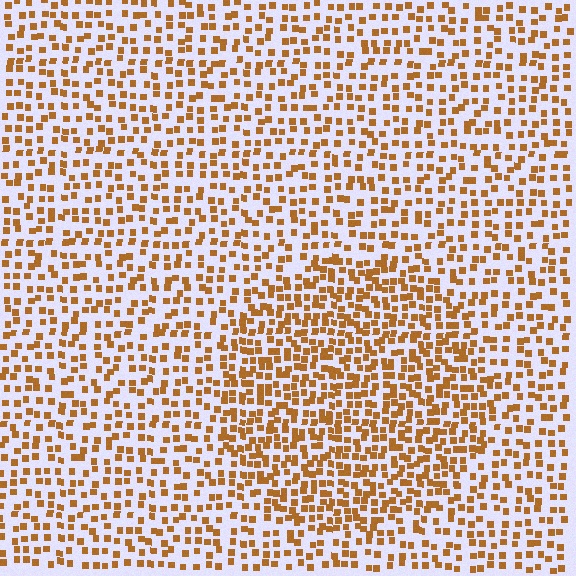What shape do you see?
I see a circle.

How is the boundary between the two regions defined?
The boundary is defined by a change in element density (approximately 1.7x ratio). All elements are the same color, size, and shape.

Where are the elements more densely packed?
The elements are more densely packed inside the circle boundary.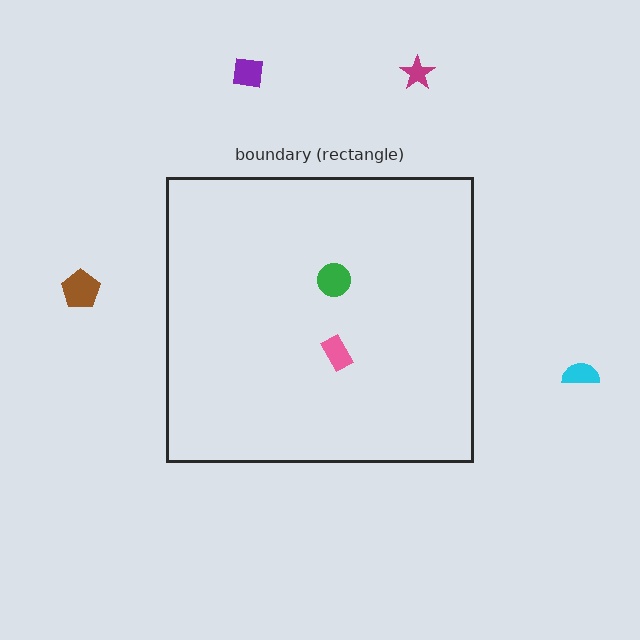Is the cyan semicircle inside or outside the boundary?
Outside.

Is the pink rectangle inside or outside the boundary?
Inside.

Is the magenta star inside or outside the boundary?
Outside.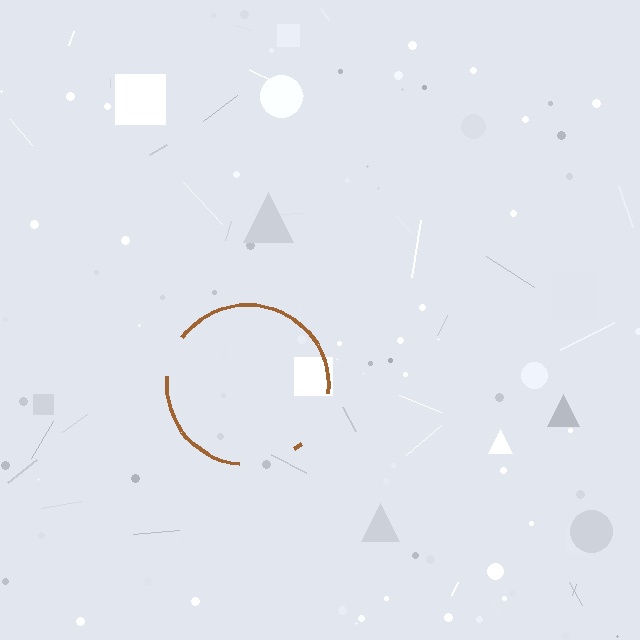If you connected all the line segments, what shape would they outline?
They would outline a circle.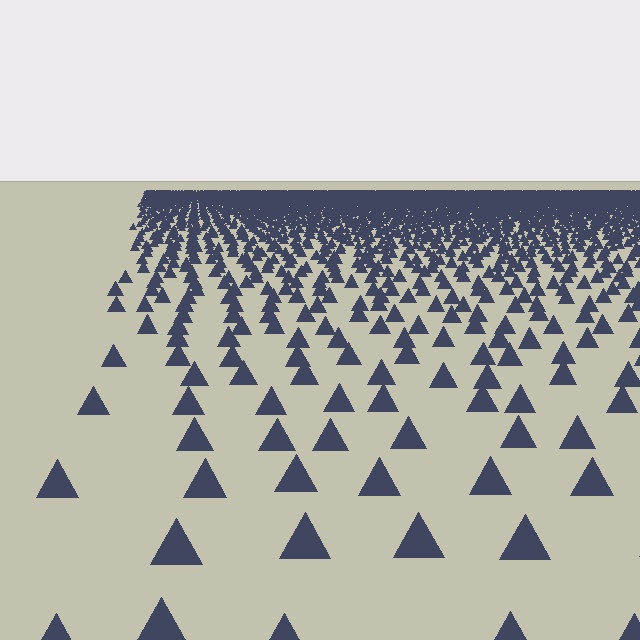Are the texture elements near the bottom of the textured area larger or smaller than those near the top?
Larger. Near the bottom, elements are closer to the viewer and appear at a bigger on-screen size.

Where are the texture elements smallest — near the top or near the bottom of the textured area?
Near the top.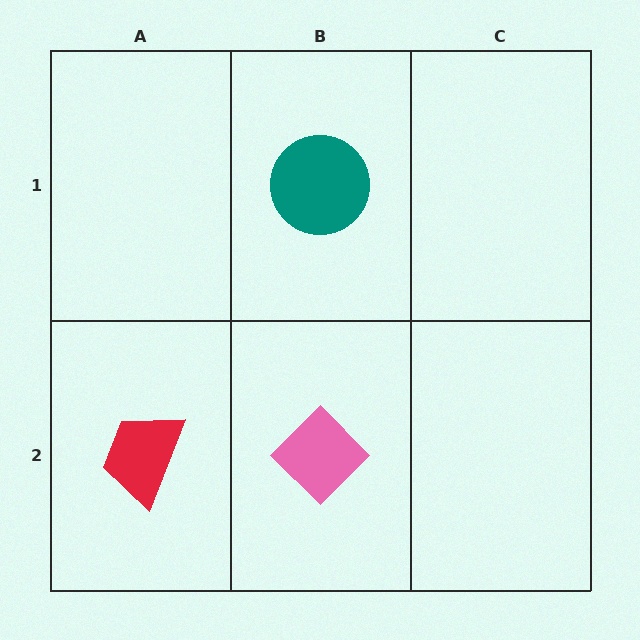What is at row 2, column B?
A pink diamond.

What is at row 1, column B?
A teal circle.